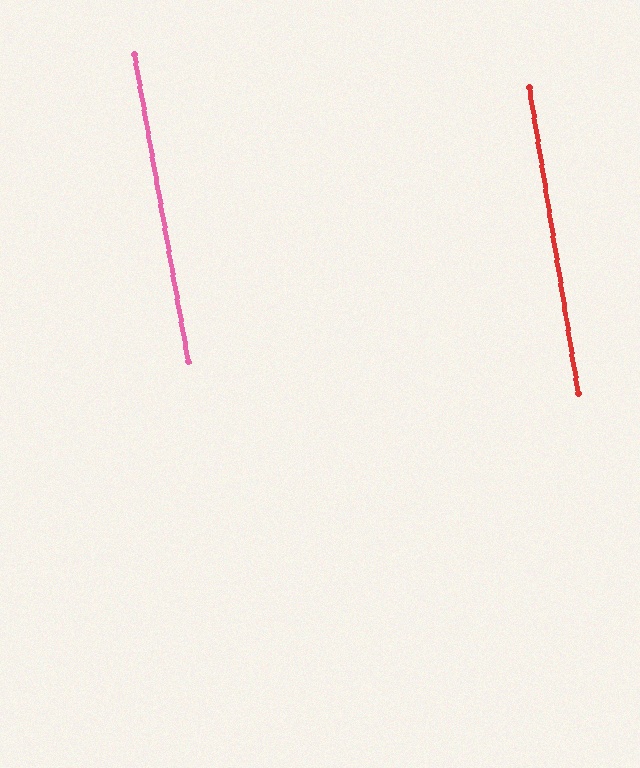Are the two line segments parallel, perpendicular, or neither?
Parallel — their directions differ by only 1.0°.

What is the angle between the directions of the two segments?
Approximately 1 degree.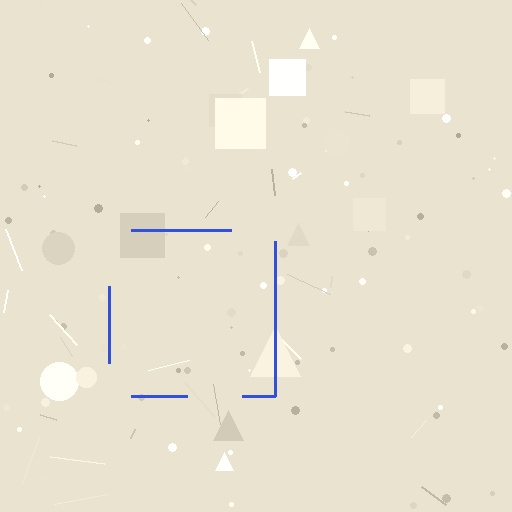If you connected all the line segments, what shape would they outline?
They would outline a square.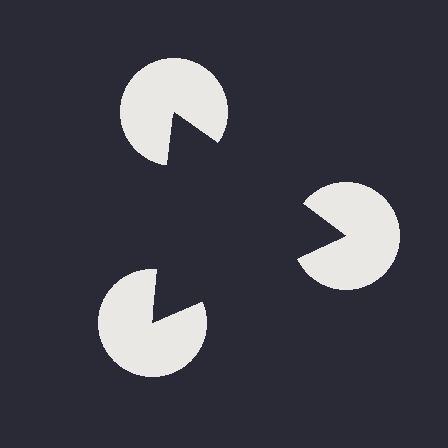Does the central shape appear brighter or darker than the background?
It typically appears slightly darker than the background, even though no actual brightness change is drawn.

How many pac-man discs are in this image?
There are 3 — one at each vertex of the illusory triangle.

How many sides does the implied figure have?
3 sides.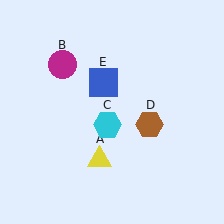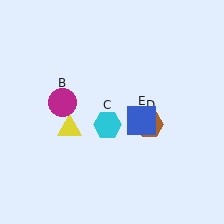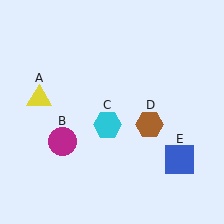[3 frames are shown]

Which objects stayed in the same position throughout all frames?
Cyan hexagon (object C) and brown hexagon (object D) remained stationary.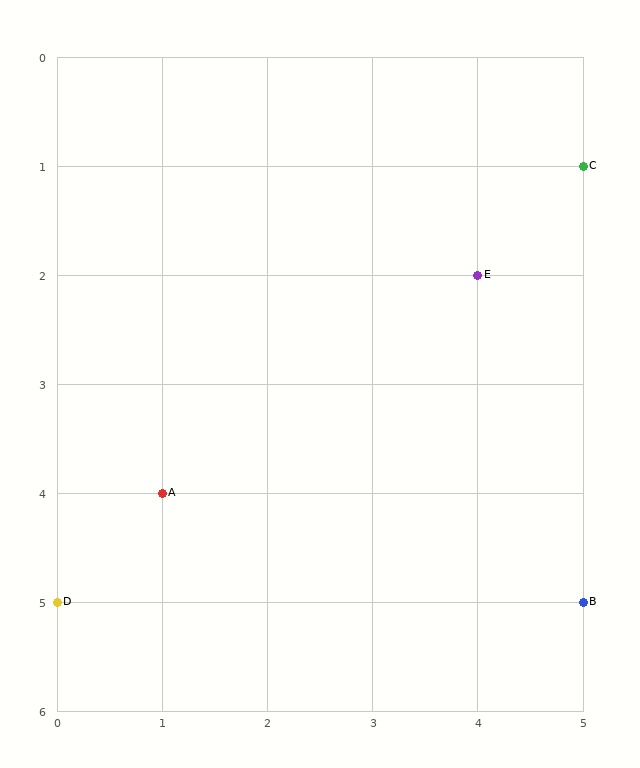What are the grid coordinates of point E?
Point E is at grid coordinates (4, 2).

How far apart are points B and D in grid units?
Points B and D are 5 columns apart.